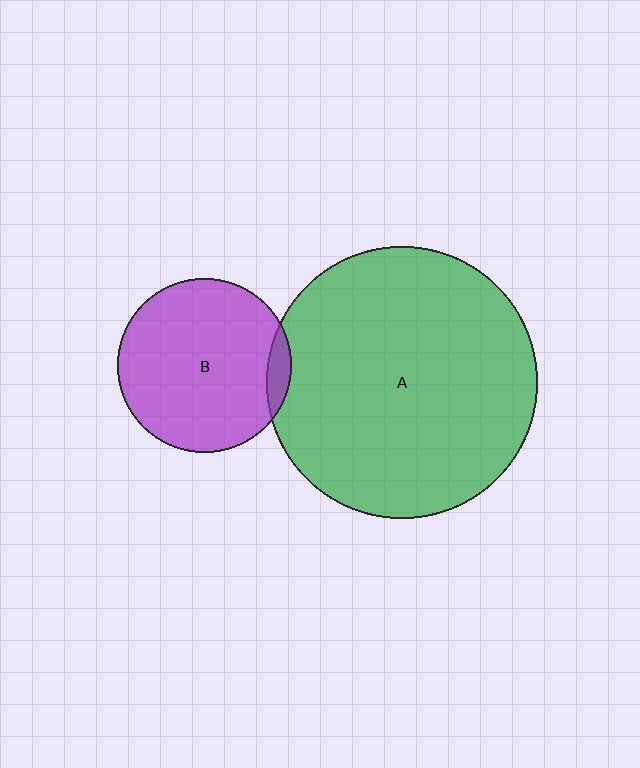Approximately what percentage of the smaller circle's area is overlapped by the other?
Approximately 5%.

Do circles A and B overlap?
Yes.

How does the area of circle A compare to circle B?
Approximately 2.4 times.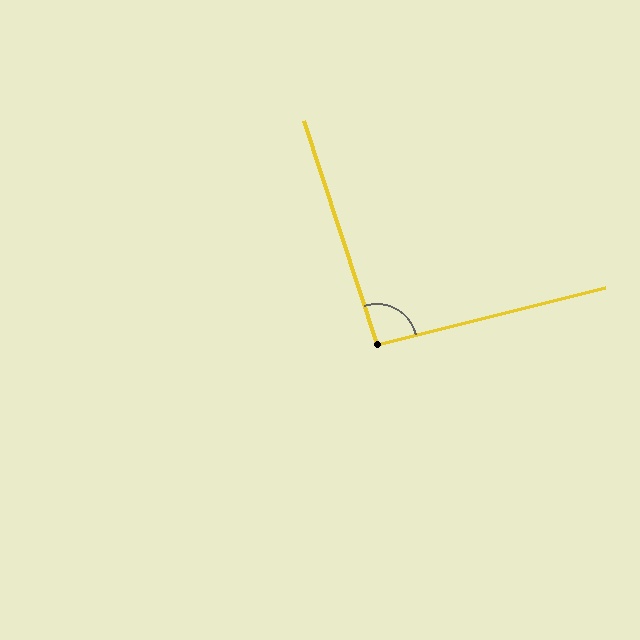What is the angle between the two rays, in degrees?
Approximately 94 degrees.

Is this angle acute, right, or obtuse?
It is approximately a right angle.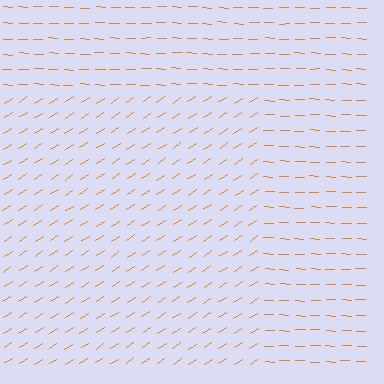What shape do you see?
I see a rectangle.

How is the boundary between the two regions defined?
The boundary is defined purely by a change in line orientation (approximately 35 degrees difference). All lines are the same color and thickness.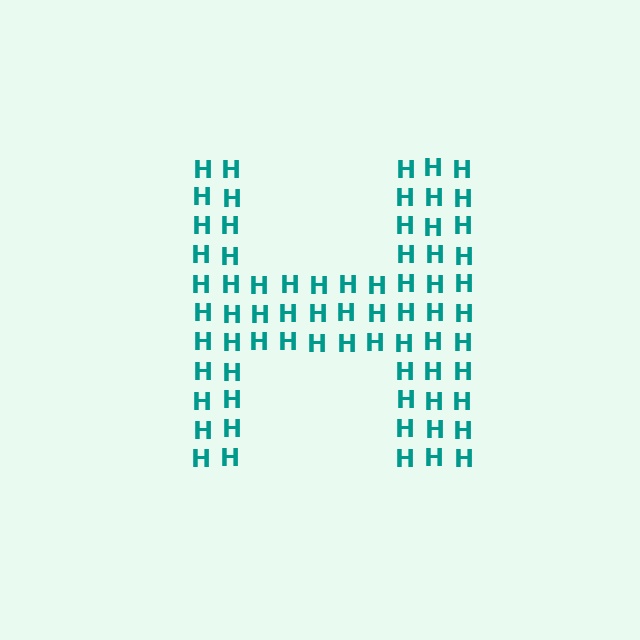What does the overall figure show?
The overall figure shows the letter H.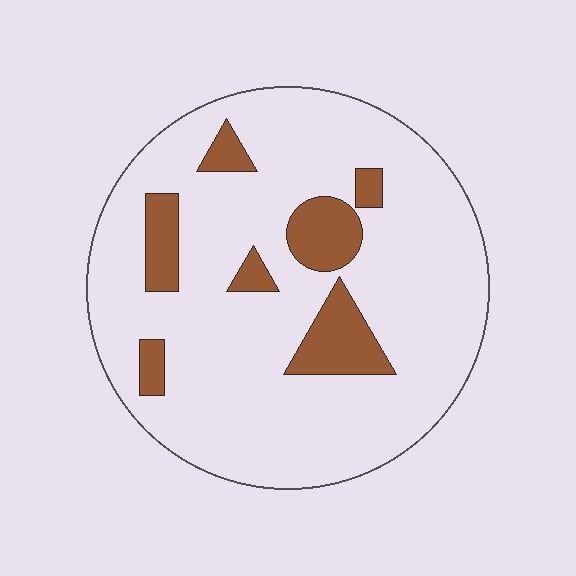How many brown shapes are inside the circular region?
7.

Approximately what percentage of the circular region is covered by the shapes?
Approximately 15%.